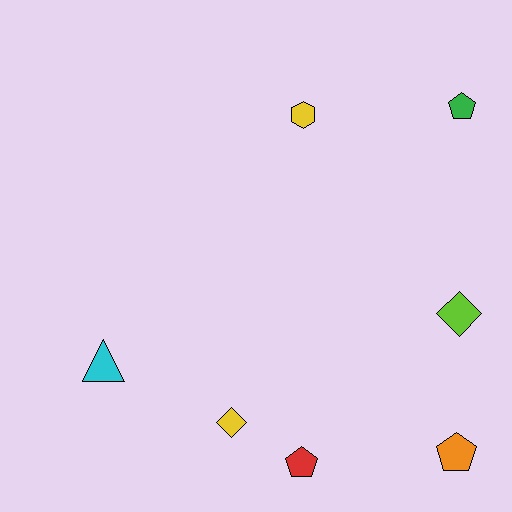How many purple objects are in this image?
There are no purple objects.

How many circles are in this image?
There are no circles.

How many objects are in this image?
There are 7 objects.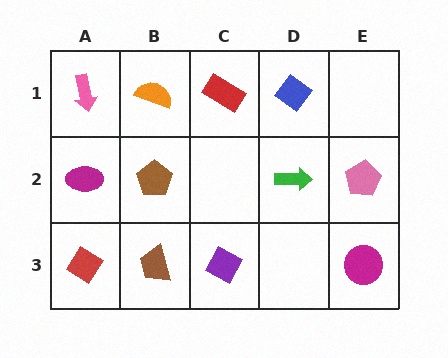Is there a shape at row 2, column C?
No, that cell is empty.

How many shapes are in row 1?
4 shapes.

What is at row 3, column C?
A purple diamond.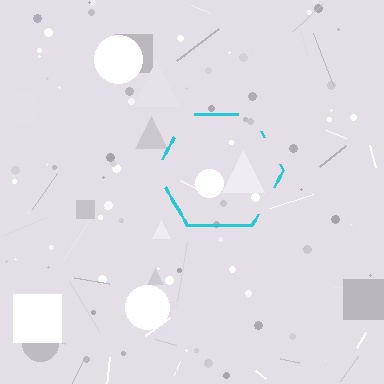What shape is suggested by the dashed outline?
The dashed outline suggests a hexagon.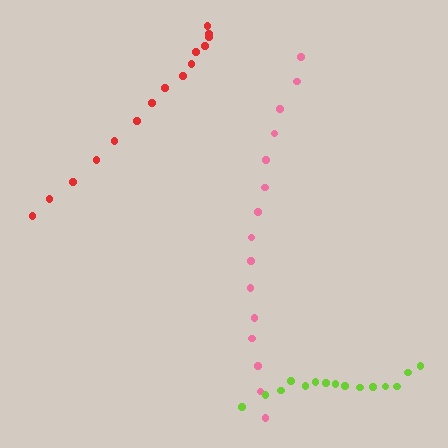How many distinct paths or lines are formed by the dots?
There are 3 distinct paths.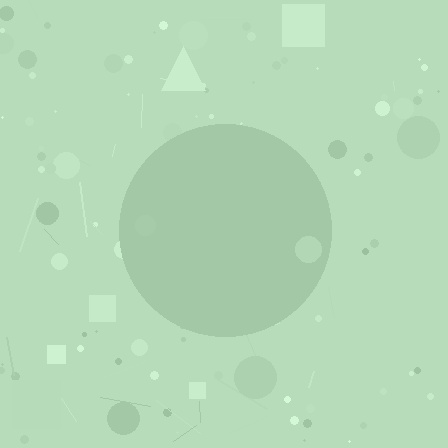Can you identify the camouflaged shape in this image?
The camouflaged shape is a circle.